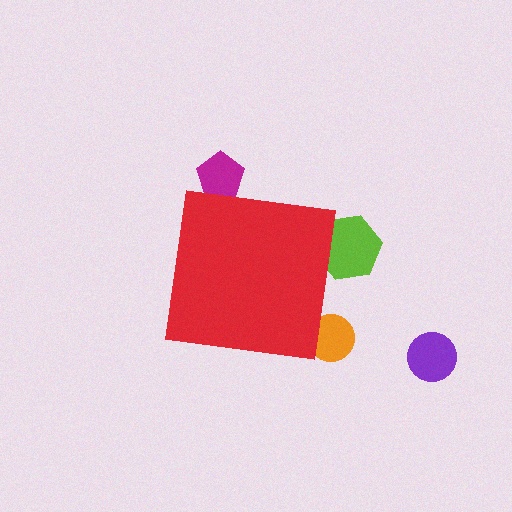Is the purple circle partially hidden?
No, the purple circle is fully visible.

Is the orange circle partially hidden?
Yes, the orange circle is partially hidden behind the red square.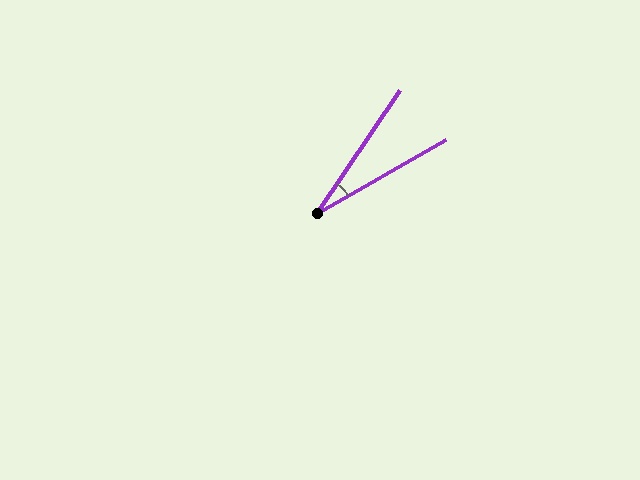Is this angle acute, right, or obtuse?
It is acute.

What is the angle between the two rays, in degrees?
Approximately 26 degrees.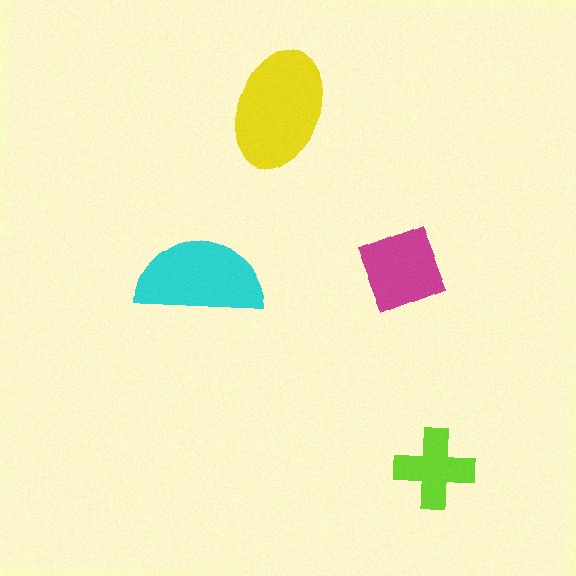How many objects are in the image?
There are 4 objects in the image.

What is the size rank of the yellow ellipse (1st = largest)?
1st.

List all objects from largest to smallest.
The yellow ellipse, the cyan semicircle, the magenta diamond, the lime cross.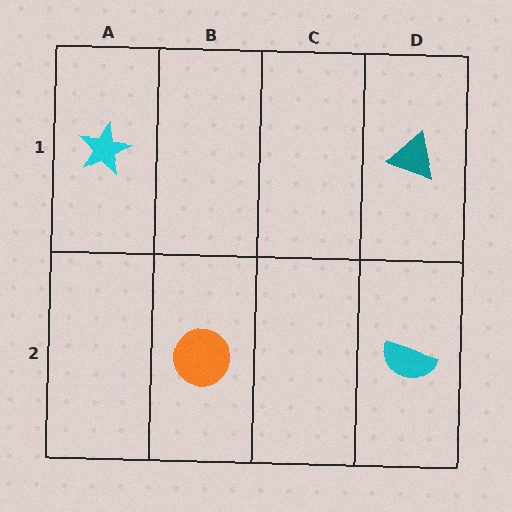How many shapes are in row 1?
2 shapes.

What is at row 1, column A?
A cyan star.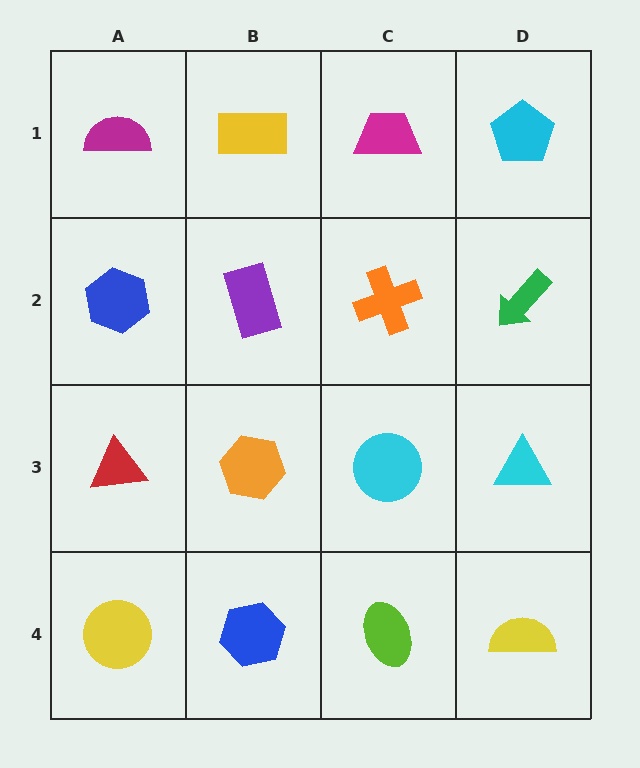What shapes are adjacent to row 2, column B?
A yellow rectangle (row 1, column B), an orange hexagon (row 3, column B), a blue hexagon (row 2, column A), an orange cross (row 2, column C).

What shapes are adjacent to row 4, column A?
A red triangle (row 3, column A), a blue hexagon (row 4, column B).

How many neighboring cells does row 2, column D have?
3.